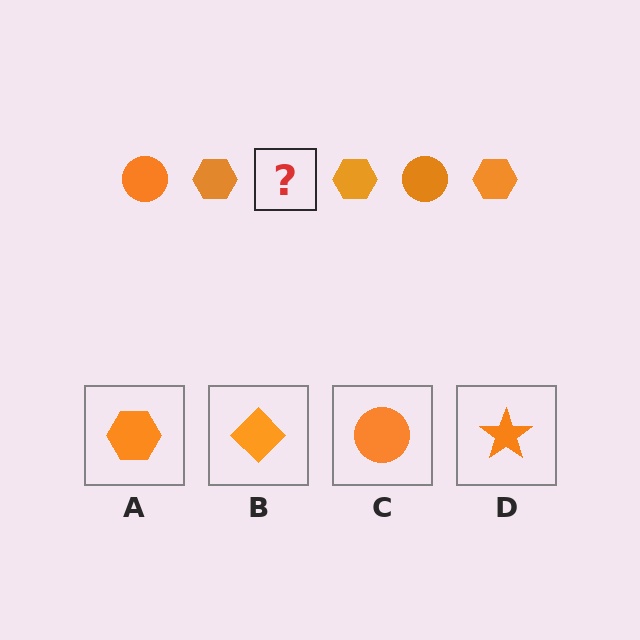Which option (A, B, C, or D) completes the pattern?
C.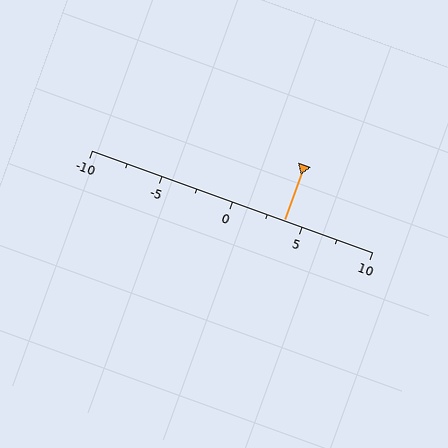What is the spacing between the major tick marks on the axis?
The major ticks are spaced 5 apart.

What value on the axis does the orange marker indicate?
The marker indicates approximately 3.8.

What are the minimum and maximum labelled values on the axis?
The axis runs from -10 to 10.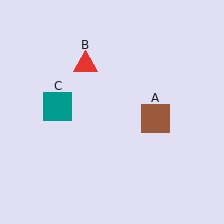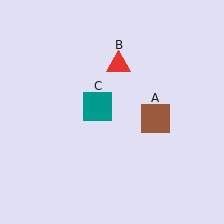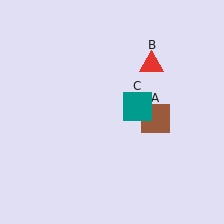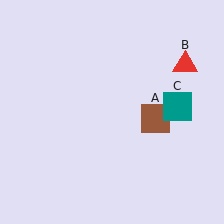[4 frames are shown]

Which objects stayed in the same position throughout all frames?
Brown square (object A) remained stationary.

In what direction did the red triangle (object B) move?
The red triangle (object B) moved right.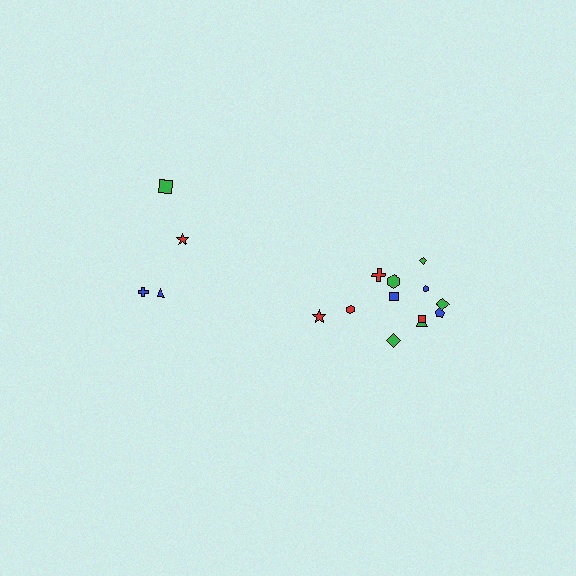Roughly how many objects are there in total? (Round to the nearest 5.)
Roughly 15 objects in total.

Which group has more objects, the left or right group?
The right group.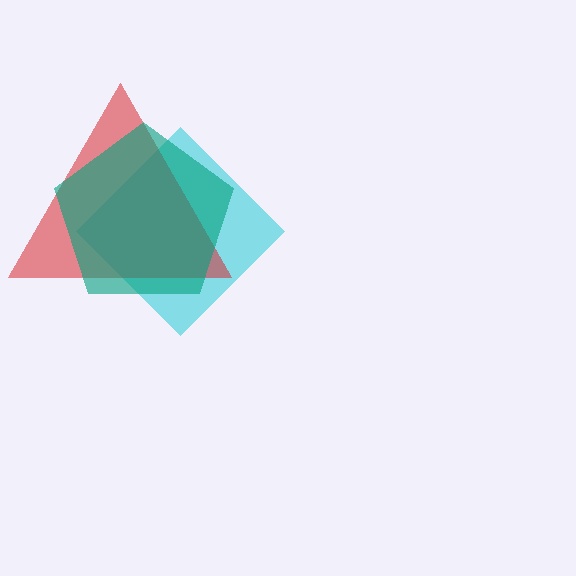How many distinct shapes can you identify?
There are 3 distinct shapes: a cyan diamond, a red triangle, a teal pentagon.